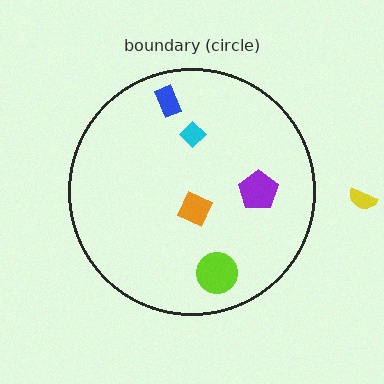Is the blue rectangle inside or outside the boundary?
Inside.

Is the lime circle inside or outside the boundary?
Inside.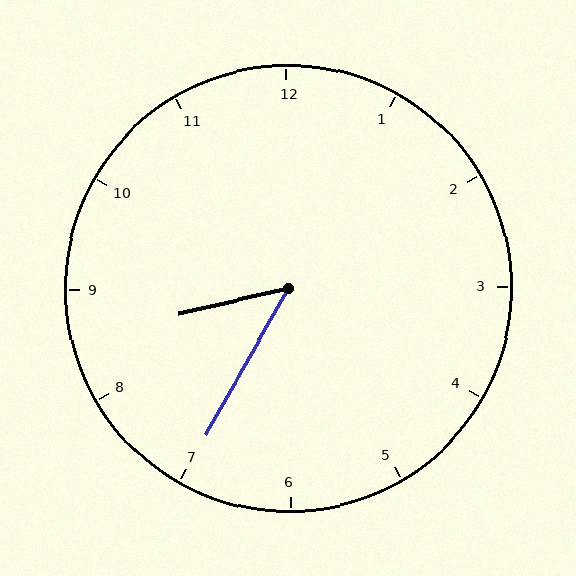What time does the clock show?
8:35.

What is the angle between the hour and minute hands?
Approximately 48 degrees.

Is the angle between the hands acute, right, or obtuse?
It is acute.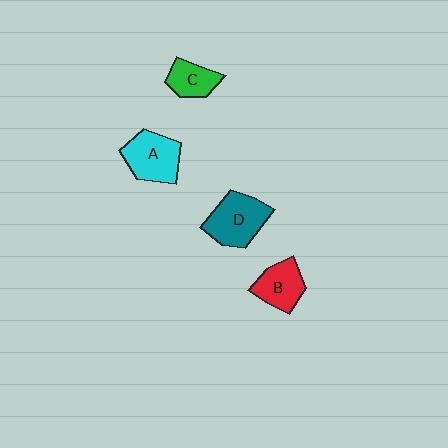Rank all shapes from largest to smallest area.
From largest to smallest: D (teal), A (cyan), B (red), C (green).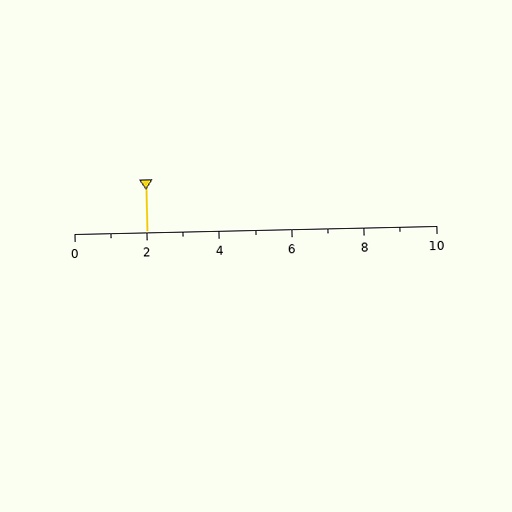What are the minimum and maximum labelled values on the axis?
The axis runs from 0 to 10.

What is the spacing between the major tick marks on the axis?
The major ticks are spaced 2 apart.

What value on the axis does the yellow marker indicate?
The marker indicates approximately 2.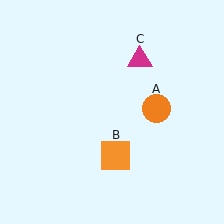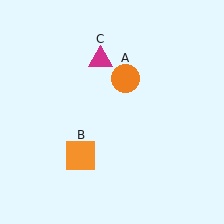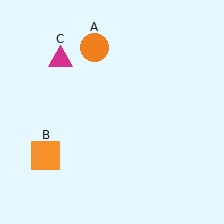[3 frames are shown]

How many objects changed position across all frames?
3 objects changed position: orange circle (object A), orange square (object B), magenta triangle (object C).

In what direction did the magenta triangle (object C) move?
The magenta triangle (object C) moved left.